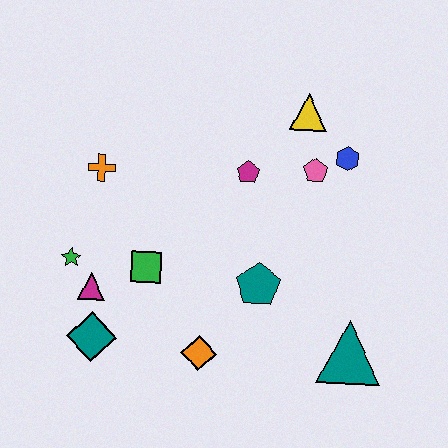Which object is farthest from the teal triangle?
The orange cross is farthest from the teal triangle.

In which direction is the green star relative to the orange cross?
The green star is below the orange cross.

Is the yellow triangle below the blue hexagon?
No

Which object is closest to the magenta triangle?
The green star is closest to the magenta triangle.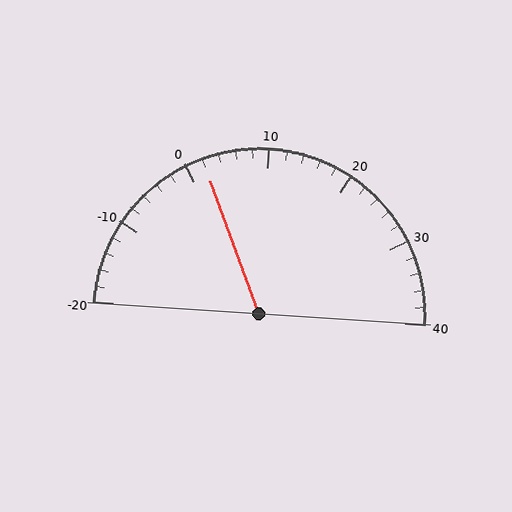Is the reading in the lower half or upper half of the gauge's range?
The reading is in the lower half of the range (-20 to 40).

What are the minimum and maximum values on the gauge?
The gauge ranges from -20 to 40.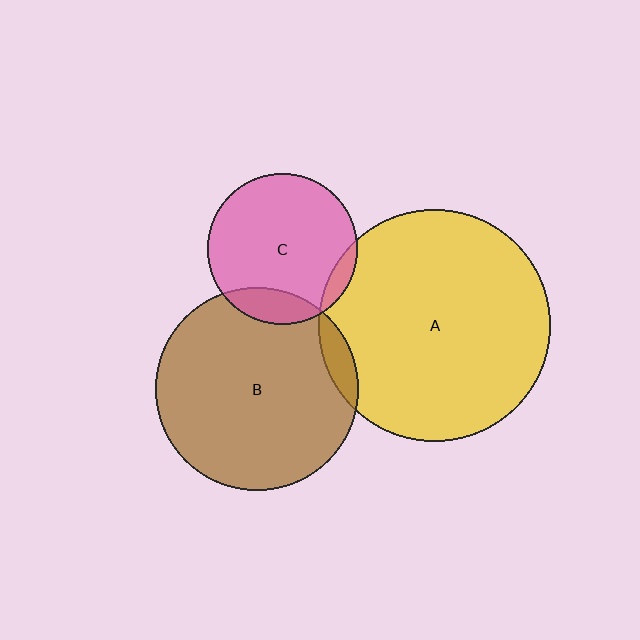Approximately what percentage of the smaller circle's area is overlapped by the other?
Approximately 5%.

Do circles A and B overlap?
Yes.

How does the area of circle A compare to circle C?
Approximately 2.4 times.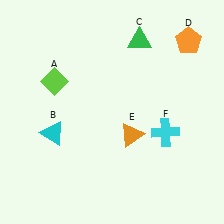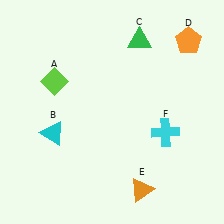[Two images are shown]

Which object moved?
The orange triangle (E) moved down.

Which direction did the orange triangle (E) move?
The orange triangle (E) moved down.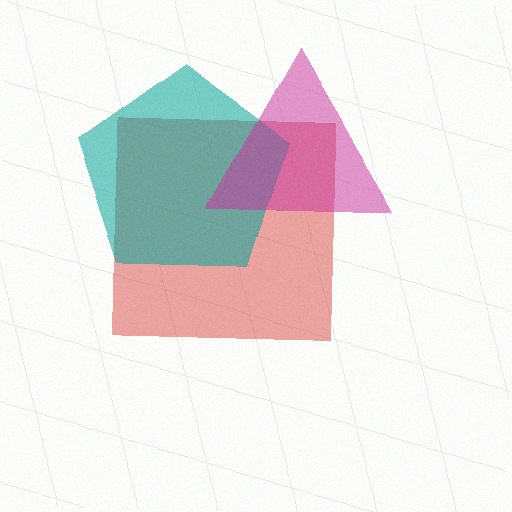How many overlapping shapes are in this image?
There are 3 overlapping shapes in the image.